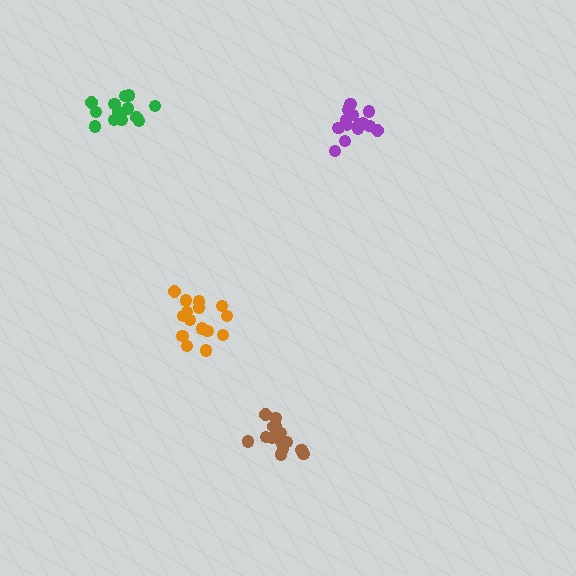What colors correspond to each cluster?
The clusters are colored: purple, green, orange, brown.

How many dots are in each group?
Group 1: 15 dots, Group 2: 14 dots, Group 3: 15 dots, Group 4: 15 dots (59 total).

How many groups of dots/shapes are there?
There are 4 groups.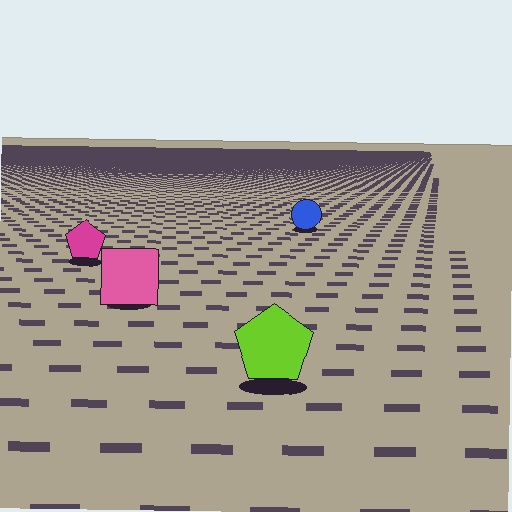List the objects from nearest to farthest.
From nearest to farthest: the lime pentagon, the pink square, the magenta pentagon, the blue circle.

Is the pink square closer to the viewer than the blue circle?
Yes. The pink square is closer — you can tell from the texture gradient: the ground texture is coarser near it.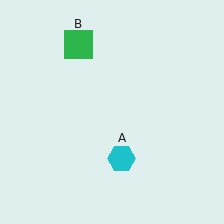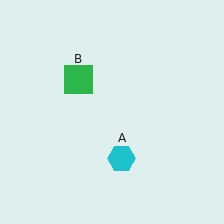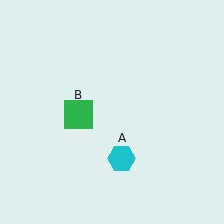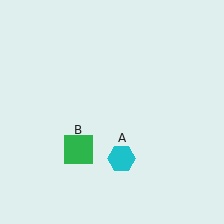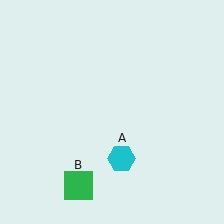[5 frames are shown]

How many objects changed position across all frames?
1 object changed position: green square (object B).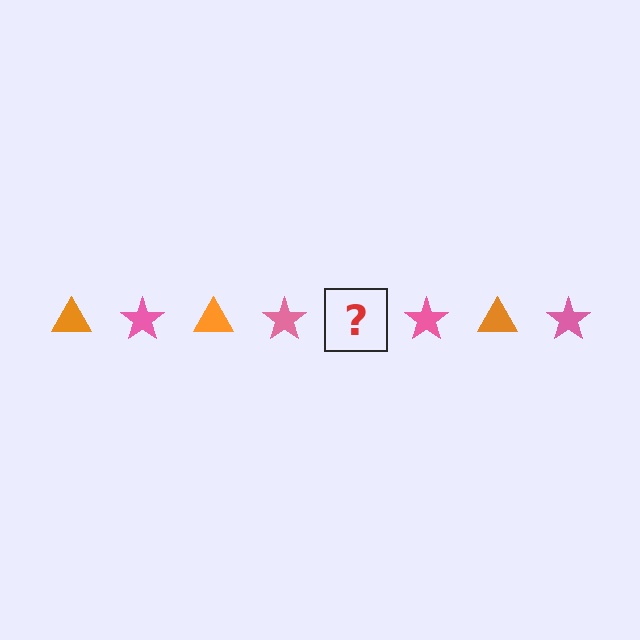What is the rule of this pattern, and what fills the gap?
The rule is that the pattern alternates between orange triangle and pink star. The gap should be filled with an orange triangle.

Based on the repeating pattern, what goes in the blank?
The blank should be an orange triangle.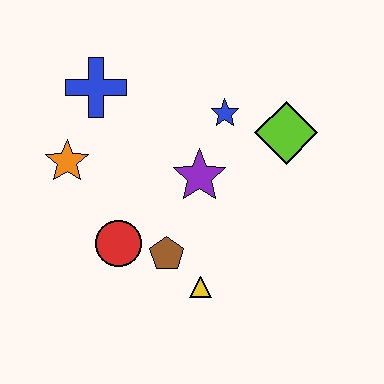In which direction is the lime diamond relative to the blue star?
The lime diamond is to the right of the blue star.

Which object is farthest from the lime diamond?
The orange star is farthest from the lime diamond.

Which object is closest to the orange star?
The blue cross is closest to the orange star.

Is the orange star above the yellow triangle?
Yes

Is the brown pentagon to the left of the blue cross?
No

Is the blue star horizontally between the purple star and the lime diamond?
Yes